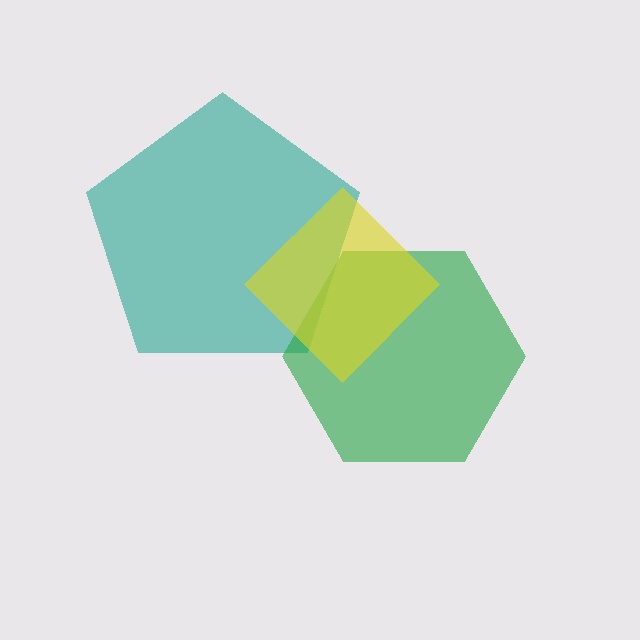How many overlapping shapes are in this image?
There are 3 overlapping shapes in the image.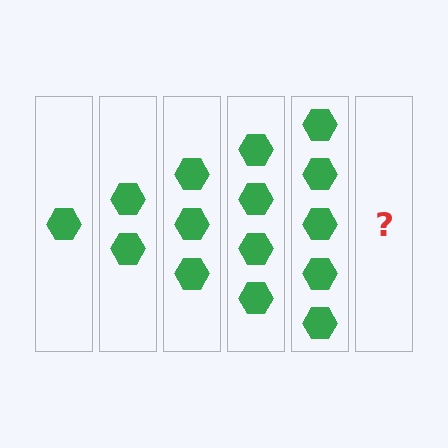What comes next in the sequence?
The next element should be 6 hexagons.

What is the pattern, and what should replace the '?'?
The pattern is that each step adds one more hexagon. The '?' should be 6 hexagons.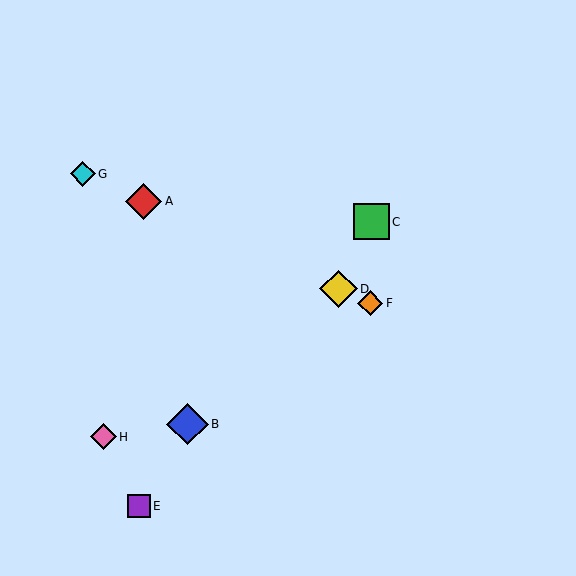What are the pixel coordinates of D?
Object D is at (338, 289).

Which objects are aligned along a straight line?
Objects A, D, F, G are aligned along a straight line.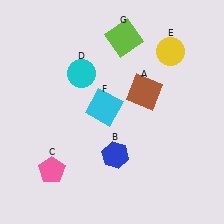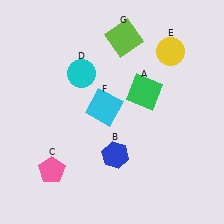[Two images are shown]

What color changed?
The square (A) changed from brown in Image 1 to green in Image 2.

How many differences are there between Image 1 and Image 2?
There is 1 difference between the two images.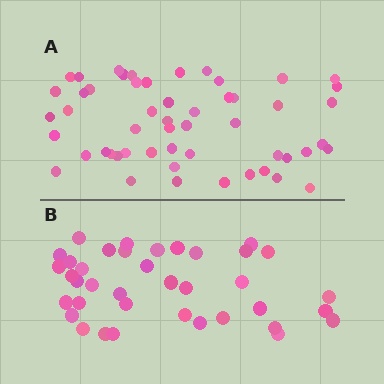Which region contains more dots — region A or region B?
Region A (the top region) has more dots.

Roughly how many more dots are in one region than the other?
Region A has approximately 15 more dots than region B.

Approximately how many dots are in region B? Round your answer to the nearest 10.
About 40 dots. (The exact count is 38, which rounds to 40.)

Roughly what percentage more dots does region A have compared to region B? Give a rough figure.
About 40% more.